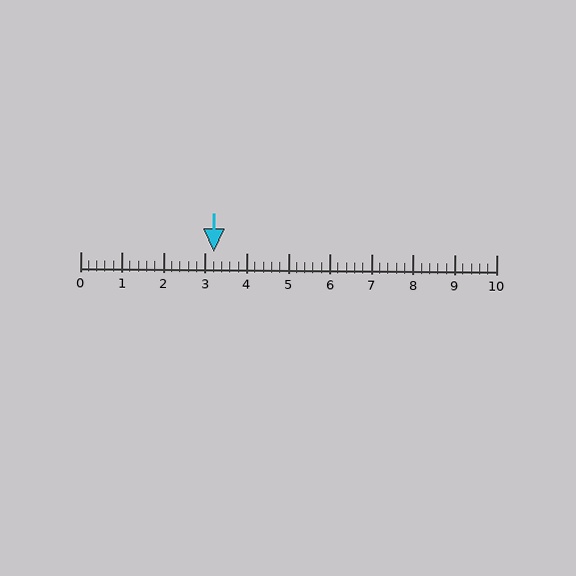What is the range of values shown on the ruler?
The ruler shows values from 0 to 10.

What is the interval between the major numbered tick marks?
The major tick marks are spaced 1 units apart.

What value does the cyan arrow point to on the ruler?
The cyan arrow points to approximately 3.2.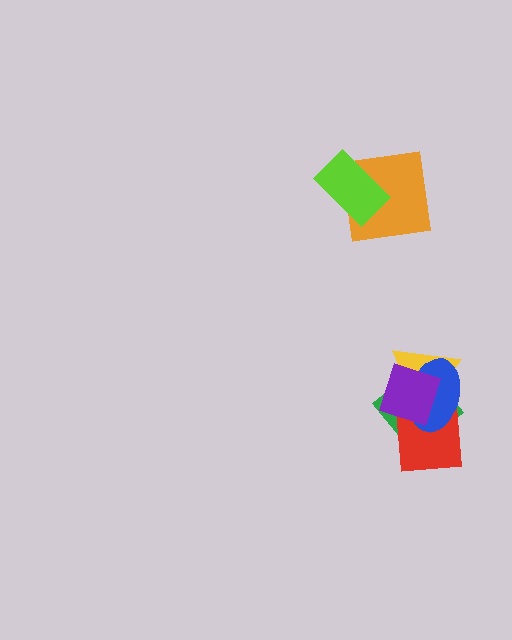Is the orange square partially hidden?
Yes, it is partially covered by another shape.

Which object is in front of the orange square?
The lime rectangle is in front of the orange square.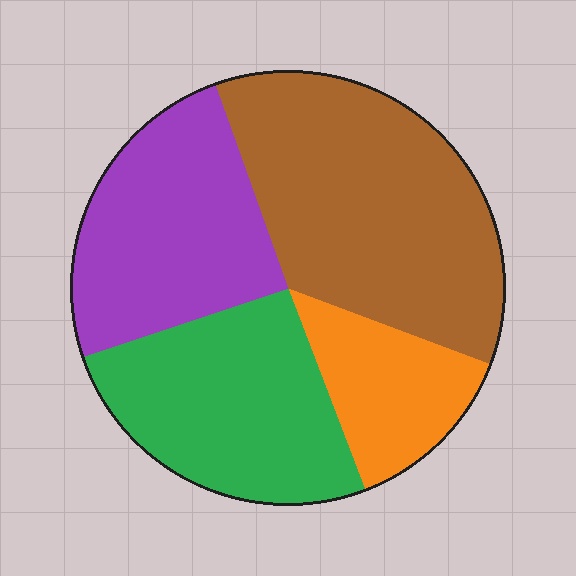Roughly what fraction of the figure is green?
Green covers roughly 25% of the figure.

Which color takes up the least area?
Orange, at roughly 15%.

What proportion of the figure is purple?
Purple takes up less than a quarter of the figure.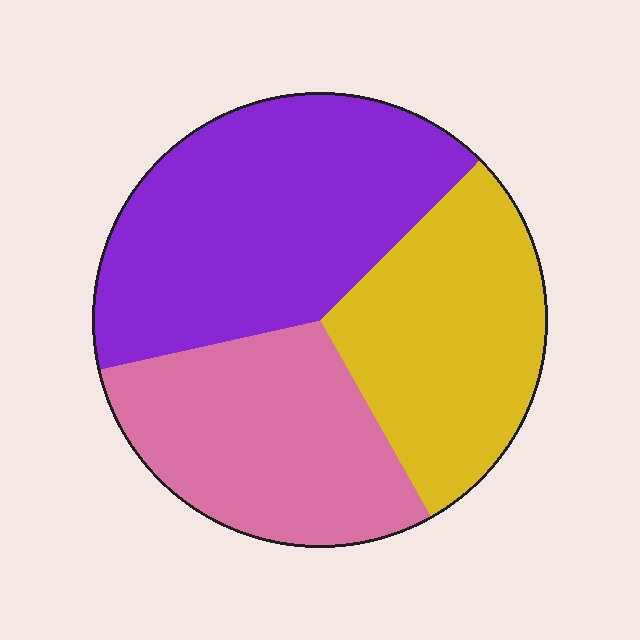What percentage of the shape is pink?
Pink takes up about one third (1/3) of the shape.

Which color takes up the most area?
Purple, at roughly 40%.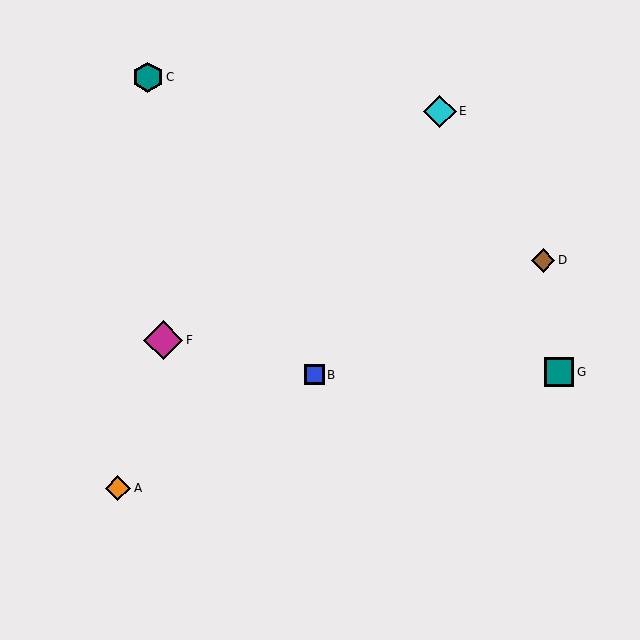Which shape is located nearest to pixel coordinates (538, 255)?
The brown diamond (labeled D) at (543, 260) is nearest to that location.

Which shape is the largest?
The magenta diamond (labeled F) is the largest.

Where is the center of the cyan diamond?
The center of the cyan diamond is at (440, 111).